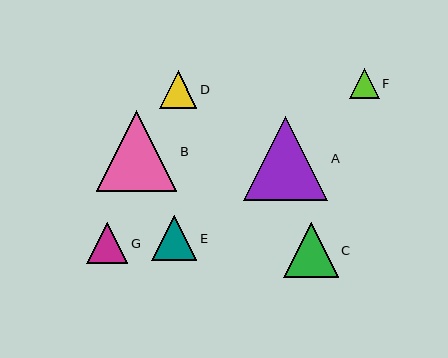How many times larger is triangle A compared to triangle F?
Triangle A is approximately 2.8 times the size of triangle F.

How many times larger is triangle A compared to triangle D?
Triangle A is approximately 2.2 times the size of triangle D.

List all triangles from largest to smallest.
From largest to smallest: A, B, C, E, G, D, F.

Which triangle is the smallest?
Triangle F is the smallest with a size of approximately 30 pixels.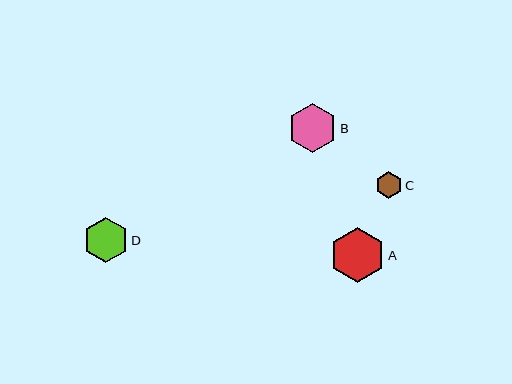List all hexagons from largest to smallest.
From largest to smallest: A, B, D, C.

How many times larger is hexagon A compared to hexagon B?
Hexagon A is approximately 1.1 times the size of hexagon B.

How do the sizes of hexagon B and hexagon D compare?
Hexagon B and hexagon D are approximately the same size.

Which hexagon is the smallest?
Hexagon C is the smallest with a size of approximately 27 pixels.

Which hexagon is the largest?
Hexagon A is the largest with a size of approximately 55 pixels.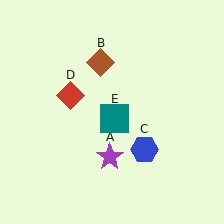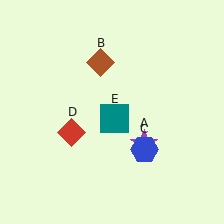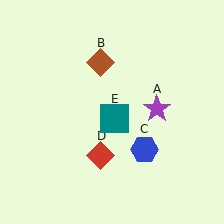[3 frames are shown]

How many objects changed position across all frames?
2 objects changed position: purple star (object A), red diamond (object D).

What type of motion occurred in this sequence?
The purple star (object A), red diamond (object D) rotated counterclockwise around the center of the scene.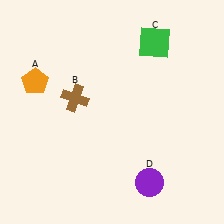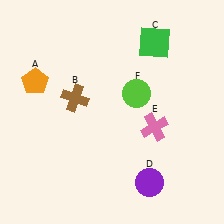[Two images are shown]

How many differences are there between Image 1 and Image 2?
There are 2 differences between the two images.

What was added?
A pink cross (E), a lime circle (F) were added in Image 2.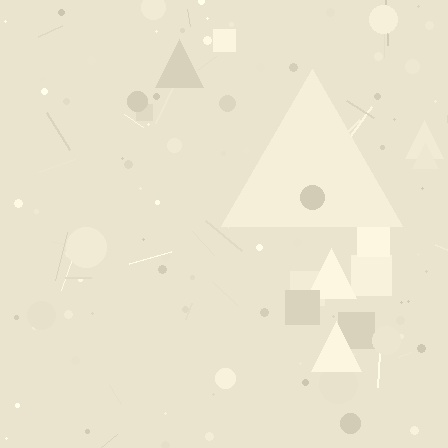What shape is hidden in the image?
A triangle is hidden in the image.